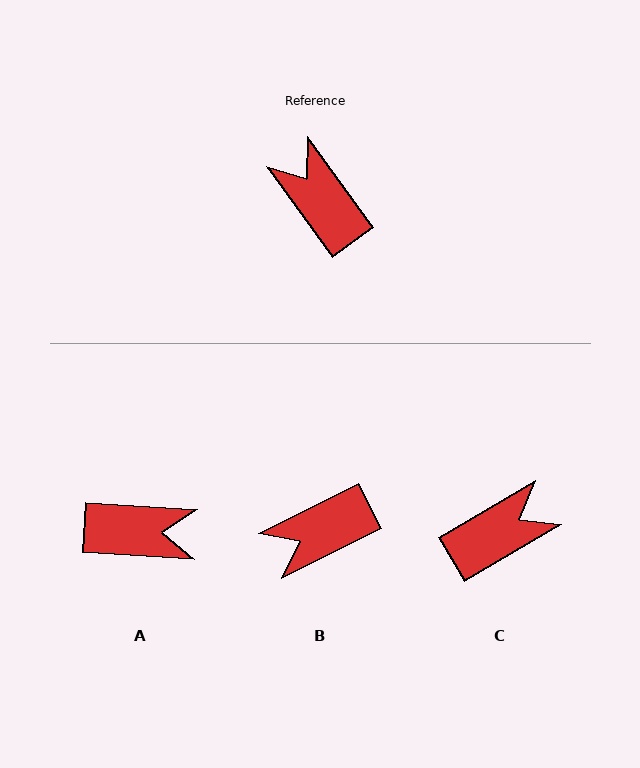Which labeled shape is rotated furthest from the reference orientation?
A, about 130 degrees away.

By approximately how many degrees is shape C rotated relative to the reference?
Approximately 95 degrees clockwise.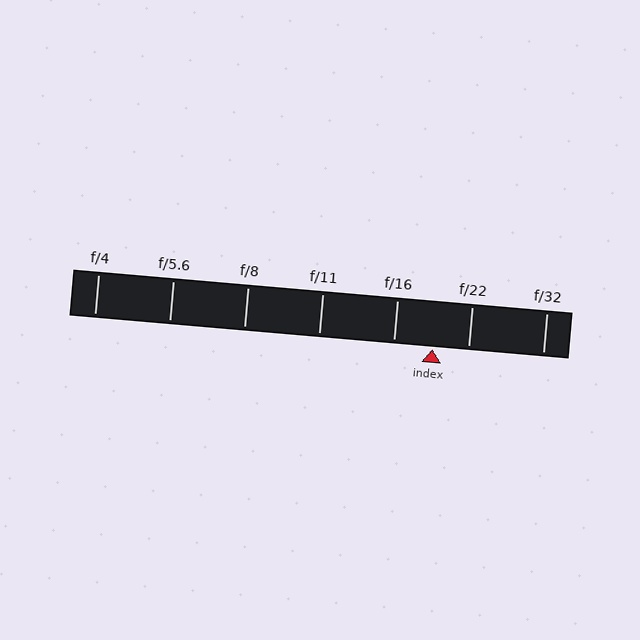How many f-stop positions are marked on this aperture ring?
There are 7 f-stop positions marked.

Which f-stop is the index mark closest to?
The index mark is closest to f/22.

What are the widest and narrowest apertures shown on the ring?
The widest aperture shown is f/4 and the narrowest is f/32.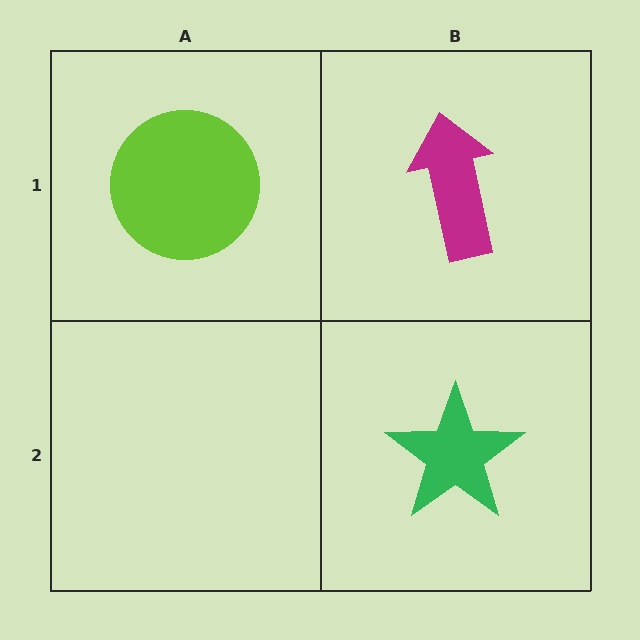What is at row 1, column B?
A magenta arrow.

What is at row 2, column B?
A green star.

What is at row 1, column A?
A lime circle.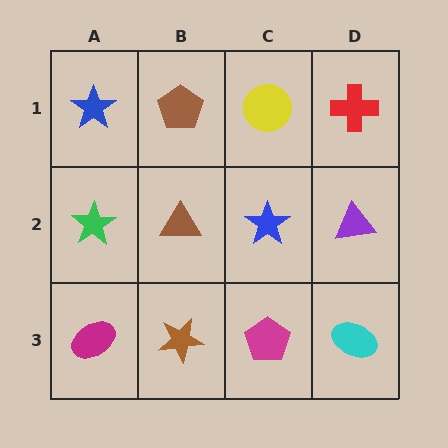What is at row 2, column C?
A blue star.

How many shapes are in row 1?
4 shapes.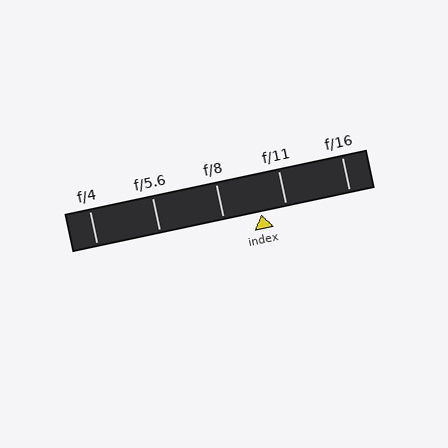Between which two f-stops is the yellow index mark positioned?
The index mark is between f/8 and f/11.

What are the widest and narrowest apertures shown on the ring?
The widest aperture shown is f/4 and the narrowest is f/16.